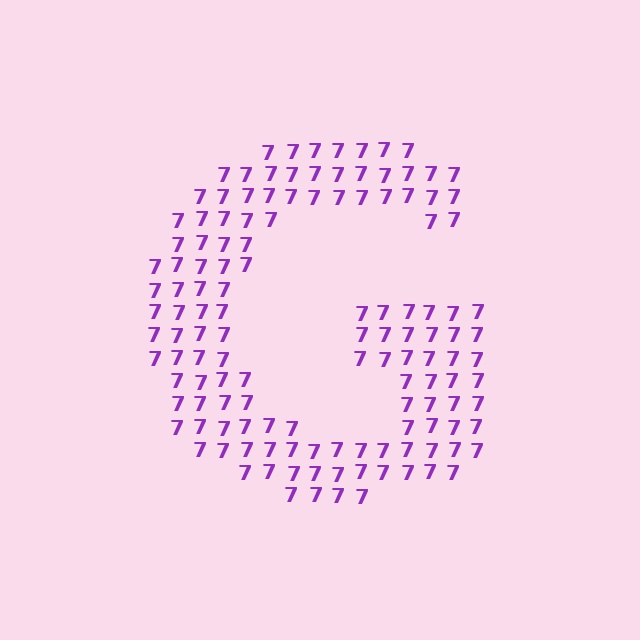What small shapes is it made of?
It is made of small digit 7's.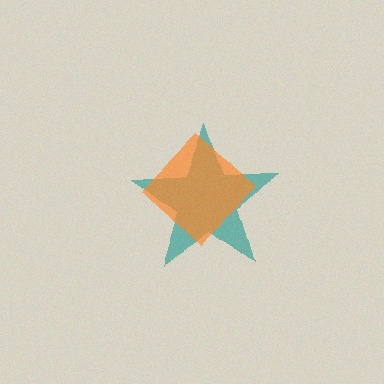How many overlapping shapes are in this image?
There are 2 overlapping shapes in the image.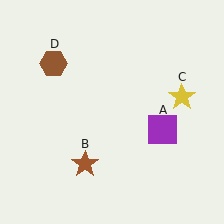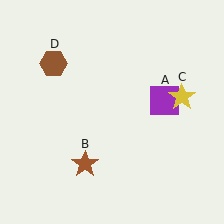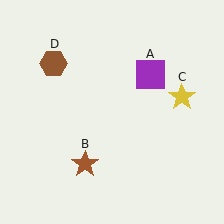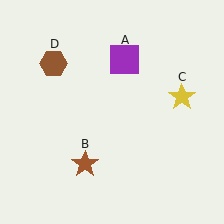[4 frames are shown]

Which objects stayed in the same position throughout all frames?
Brown star (object B) and yellow star (object C) and brown hexagon (object D) remained stationary.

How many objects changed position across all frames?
1 object changed position: purple square (object A).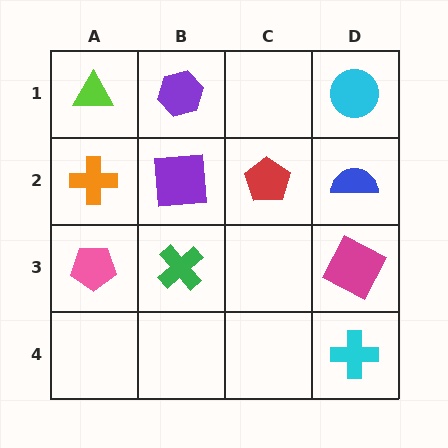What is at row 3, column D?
A magenta square.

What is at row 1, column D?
A cyan circle.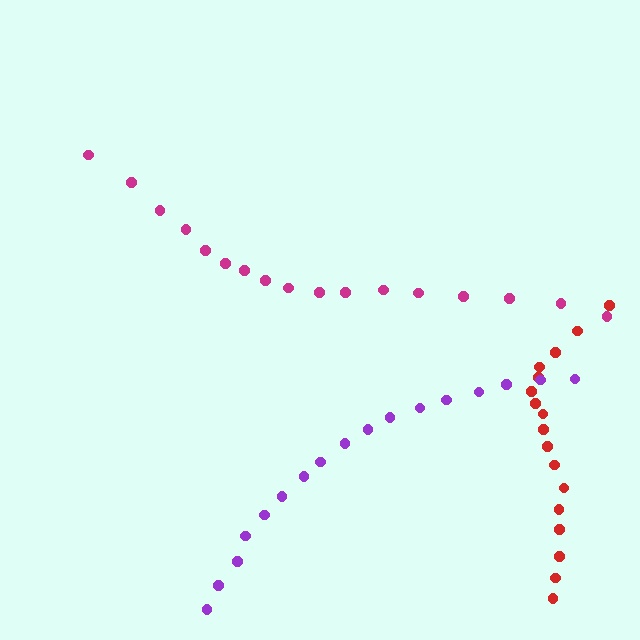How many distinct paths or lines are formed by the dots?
There are 3 distinct paths.